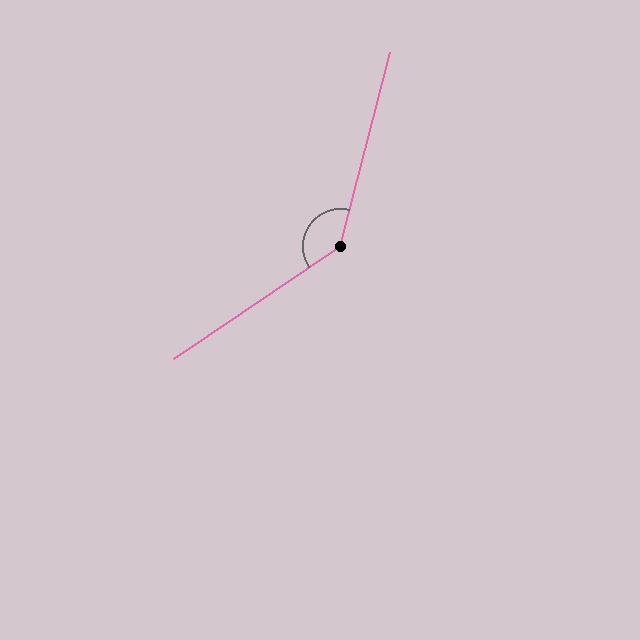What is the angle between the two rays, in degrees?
Approximately 138 degrees.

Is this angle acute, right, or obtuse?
It is obtuse.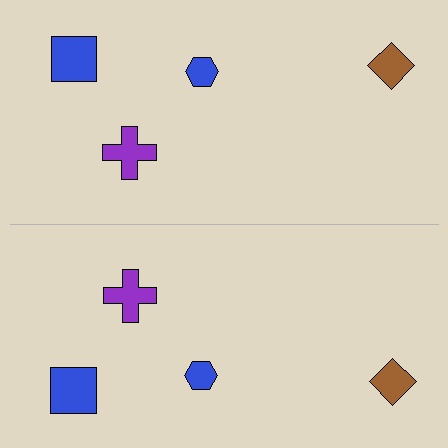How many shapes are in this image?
There are 8 shapes in this image.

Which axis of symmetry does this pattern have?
The pattern has a horizontal axis of symmetry running through the center of the image.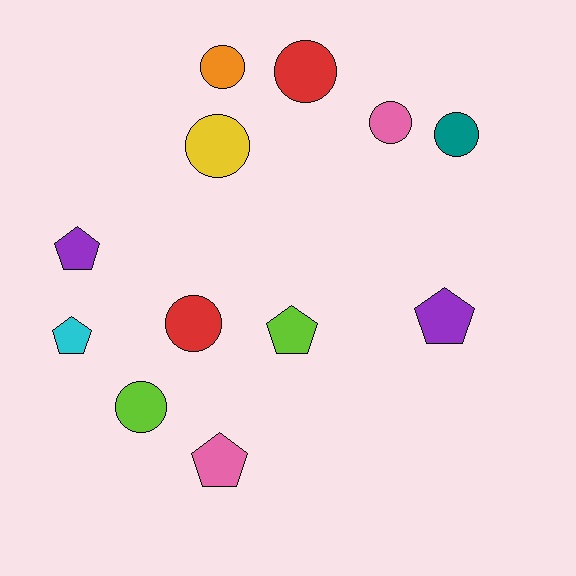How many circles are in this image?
There are 7 circles.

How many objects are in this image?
There are 12 objects.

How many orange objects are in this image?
There is 1 orange object.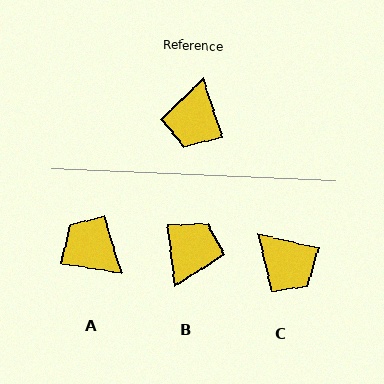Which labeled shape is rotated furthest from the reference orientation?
B, about 168 degrees away.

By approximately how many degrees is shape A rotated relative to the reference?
Approximately 117 degrees clockwise.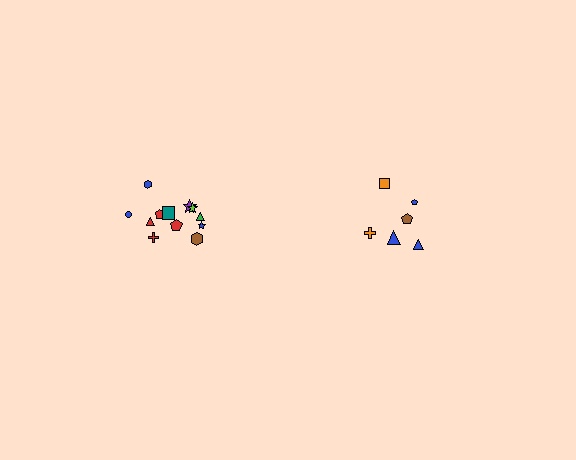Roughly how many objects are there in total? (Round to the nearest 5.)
Roughly 20 objects in total.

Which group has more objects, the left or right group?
The left group.